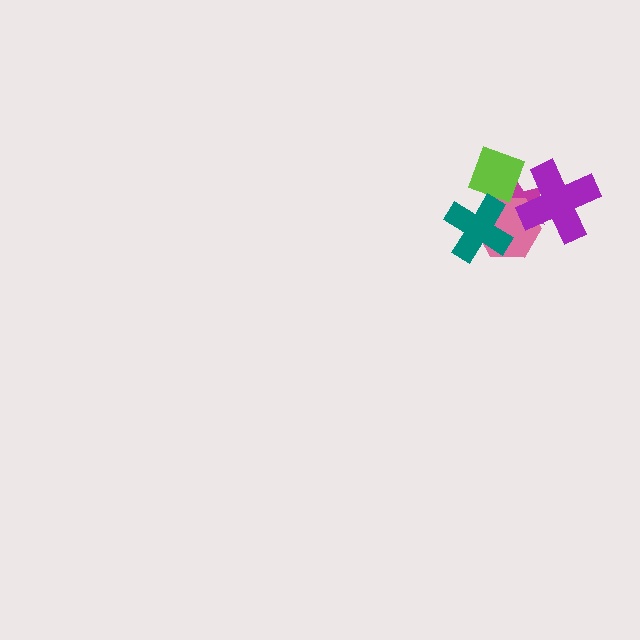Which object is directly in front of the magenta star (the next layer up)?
The pink hexagon is directly in front of the magenta star.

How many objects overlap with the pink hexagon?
4 objects overlap with the pink hexagon.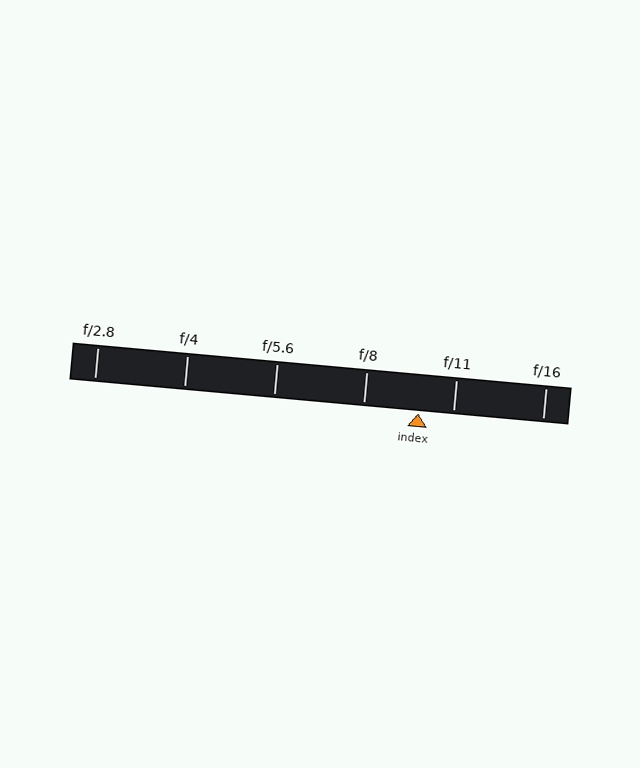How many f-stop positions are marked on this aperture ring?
There are 6 f-stop positions marked.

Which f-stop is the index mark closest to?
The index mark is closest to f/11.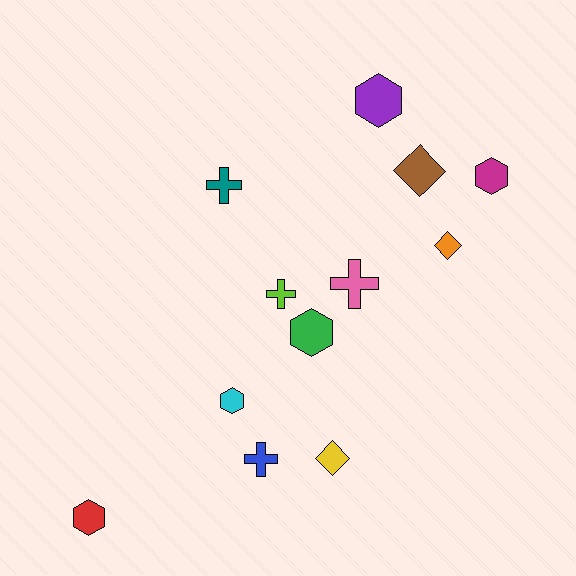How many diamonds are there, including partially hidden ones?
There are 3 diamonds.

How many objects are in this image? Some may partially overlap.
There are 12 objects.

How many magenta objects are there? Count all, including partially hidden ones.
There is 1 magenta object.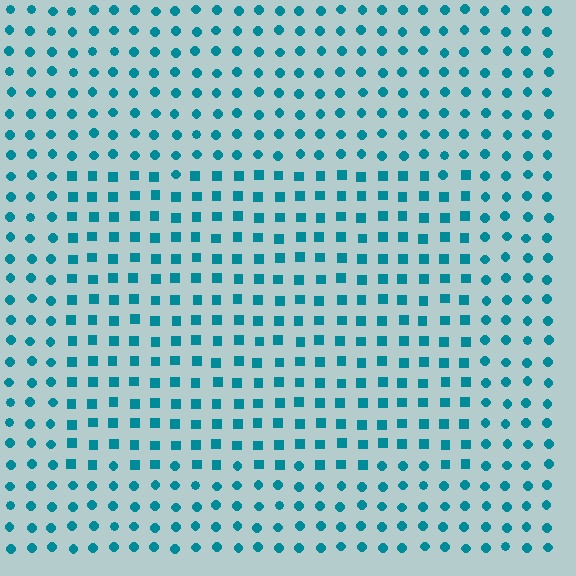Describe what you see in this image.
The image is filled with small teal elements arranged in a uniform grid. A rectangle-shaped region contains squares, while the surrounding area contains circles. The boundary is defined purely by the change in element shape.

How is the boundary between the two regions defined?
The boundary is defined by a change in element shape: squares inside vs. circles outside. All elements share the same color and spacing.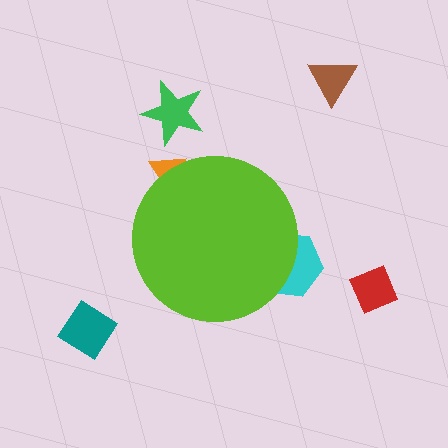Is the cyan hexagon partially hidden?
Yes, the cyan hexagon is partially hidden behind the lime circle.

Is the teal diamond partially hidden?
No, the teal diamond is fully visible.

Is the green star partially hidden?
No, the green star is fully visible.